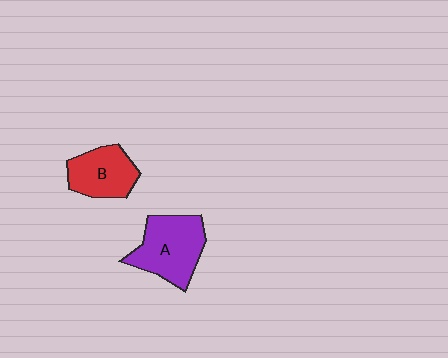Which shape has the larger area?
Shape A (purple).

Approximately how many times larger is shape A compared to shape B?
Approximately 1.3 times.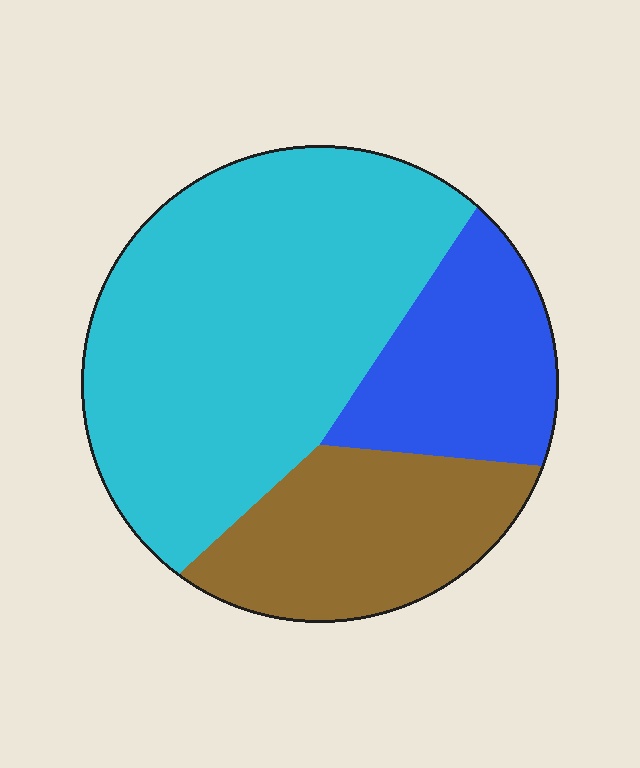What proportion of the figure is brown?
Brown takes up between a sixth and a third of the figure.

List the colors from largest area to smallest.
From largest to smallest: cyan, brown, blue.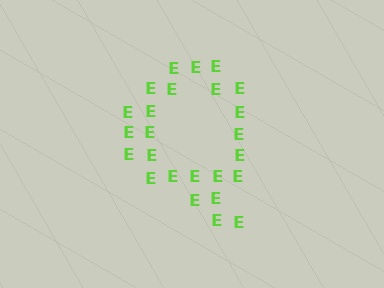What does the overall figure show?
The overall figure shows the letter Q.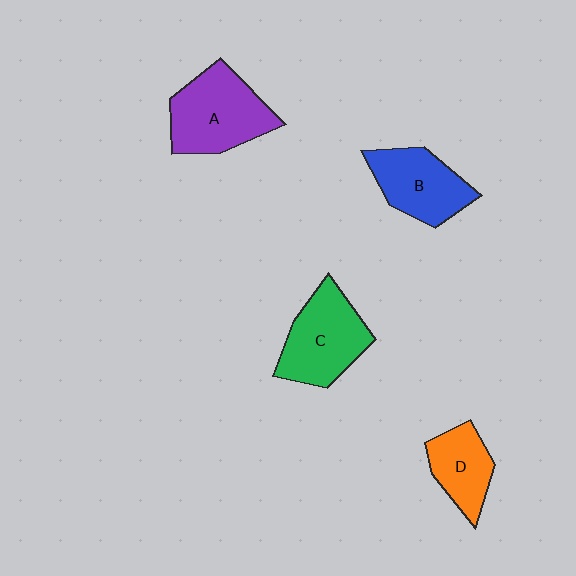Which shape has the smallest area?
Shape D (orange).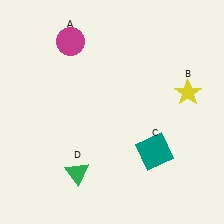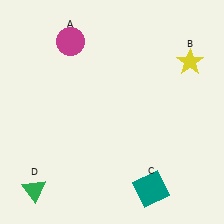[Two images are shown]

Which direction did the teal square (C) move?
The teal square (C) moved down.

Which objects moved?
The objects that moved are: the yellow star (B), the teal square (C), the green triangle (D).